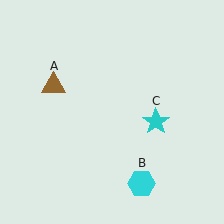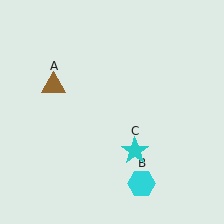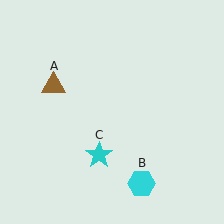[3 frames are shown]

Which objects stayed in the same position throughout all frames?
Brown triangle (object A) and cyan hexagon (object B) remained stationary.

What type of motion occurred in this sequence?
The cyan star (object C) rotated clockwise around the center of the scene.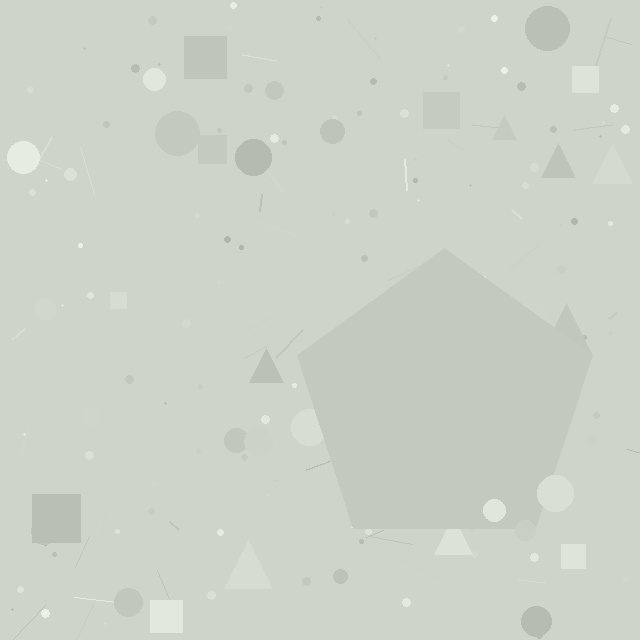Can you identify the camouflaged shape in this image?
The camouflaged shape is a pentagon.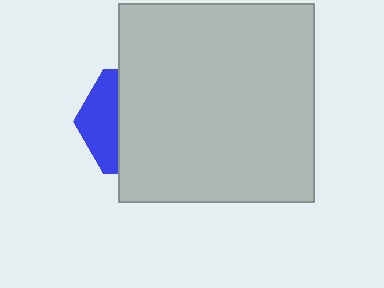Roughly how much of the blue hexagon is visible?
A small part of it is visible (roughly 32%).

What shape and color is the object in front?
The object in front is a light gray rectangle.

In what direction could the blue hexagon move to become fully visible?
The blue hexagon could move left. That would shift it out from behind the light gray rectangle entirely.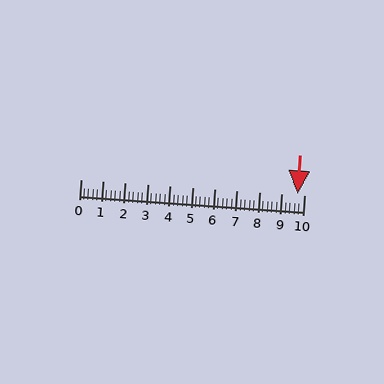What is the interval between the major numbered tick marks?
The major tick marks are spaced 1 units apart.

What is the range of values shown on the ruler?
The ruler shows values from 0 to 10.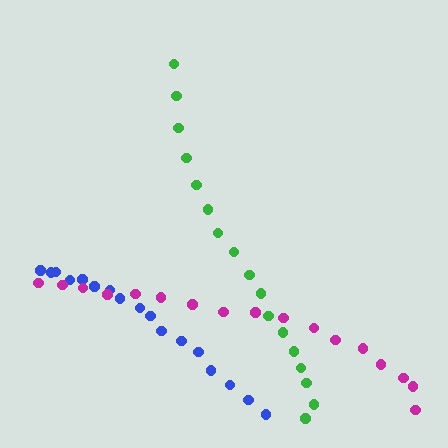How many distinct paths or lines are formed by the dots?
There are 3 distinct paths.